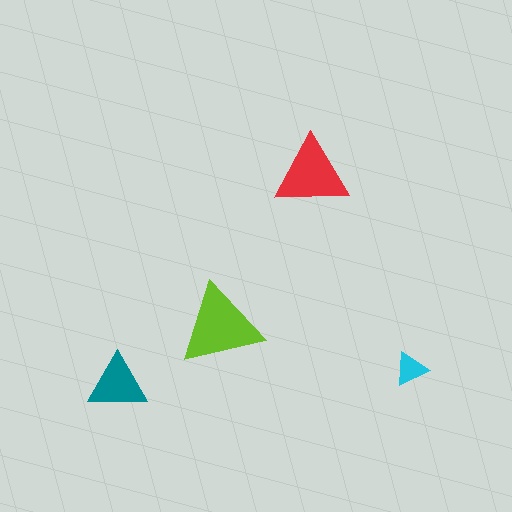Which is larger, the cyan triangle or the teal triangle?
The teal one.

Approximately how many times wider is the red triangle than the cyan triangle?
About 2 times wider.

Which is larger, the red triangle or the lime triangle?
The lime one.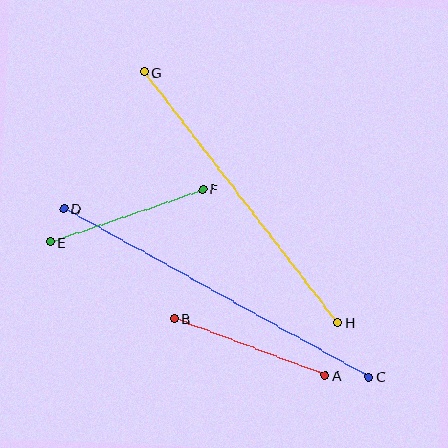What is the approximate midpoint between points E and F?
The midpoint is at approximately (127, 216) pixels.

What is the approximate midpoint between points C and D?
The midpoint is at approximately (217, 293) pixels.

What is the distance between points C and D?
The distance is approximately 349 pixels.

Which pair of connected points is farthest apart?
Points C and D are farthest apart.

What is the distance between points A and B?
The distance is approximately 161 pixels.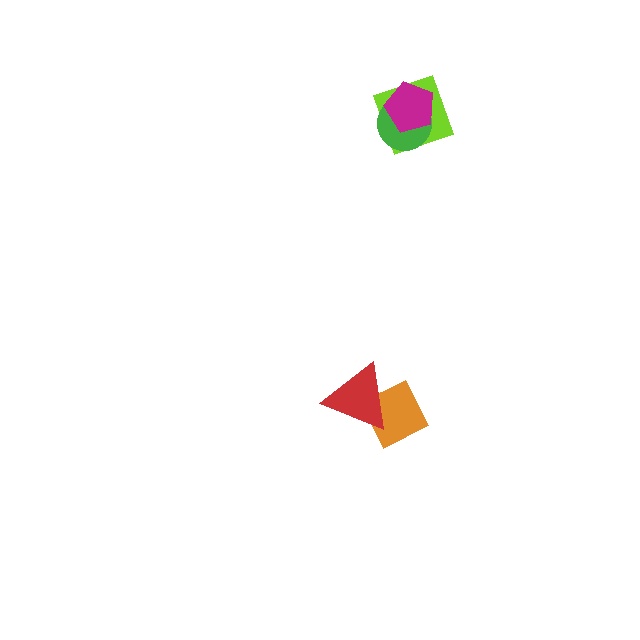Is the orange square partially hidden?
Yes, it is partially covered by another shape.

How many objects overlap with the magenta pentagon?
2 objects overlap with the magenta pentagon.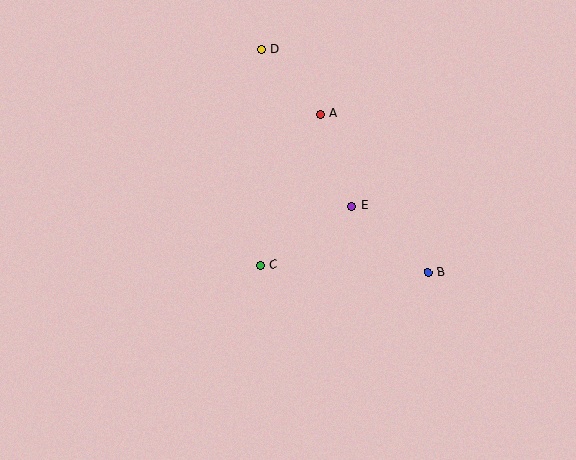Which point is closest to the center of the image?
Point C at (261, 265) is closest to the center.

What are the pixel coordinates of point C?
Point C is at (261, 265).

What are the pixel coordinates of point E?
Point E is at (352, 206).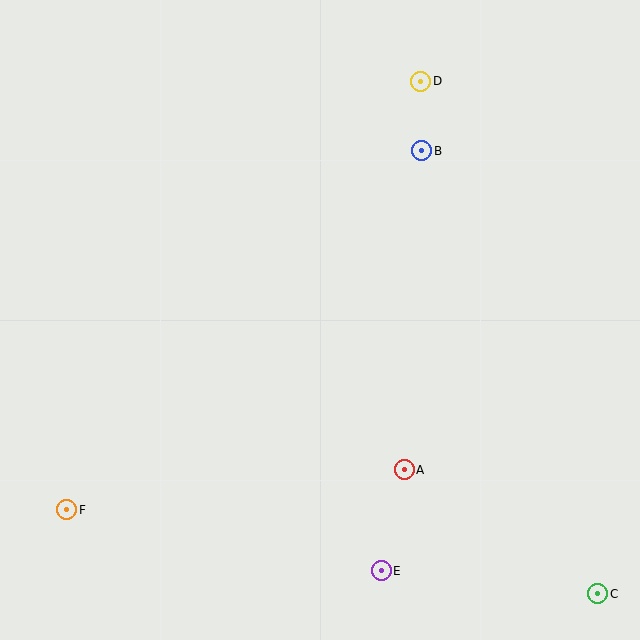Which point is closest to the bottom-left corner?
Point F is closest to the bottom-left corner.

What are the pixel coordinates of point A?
Point A is at (404, 470).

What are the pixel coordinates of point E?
Point E is at (381, 571).